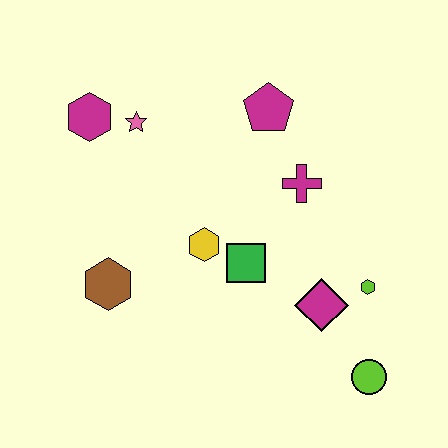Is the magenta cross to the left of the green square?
No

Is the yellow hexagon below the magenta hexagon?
Yes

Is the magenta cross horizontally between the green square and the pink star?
No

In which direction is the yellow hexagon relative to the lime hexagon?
The yellow hexagon is to the left of the lime hexagon.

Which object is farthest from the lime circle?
The magenta hexagon is farthest from the lime circle.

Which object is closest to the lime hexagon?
The magenta diamond is closest to the lime hexagon.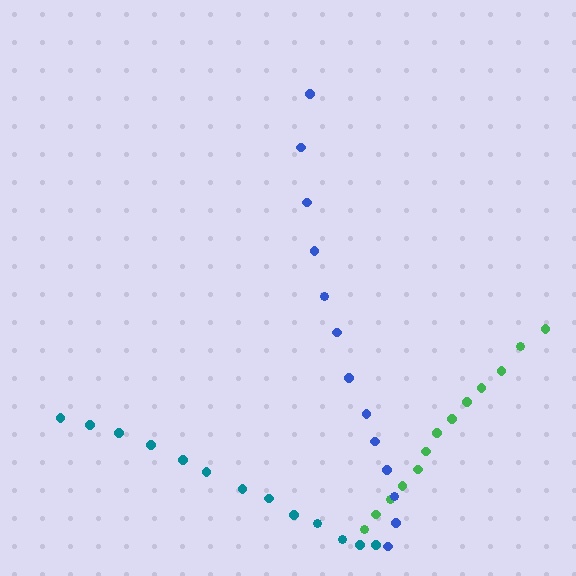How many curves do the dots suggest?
There are 3 distinct paths.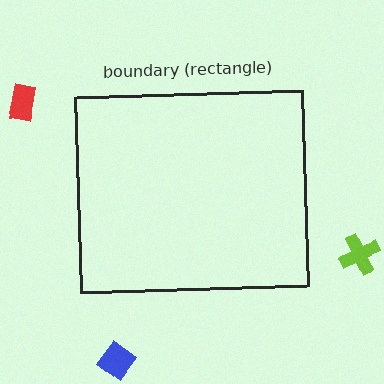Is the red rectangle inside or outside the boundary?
Outside.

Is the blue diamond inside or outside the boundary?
Outside.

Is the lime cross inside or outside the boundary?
Outside.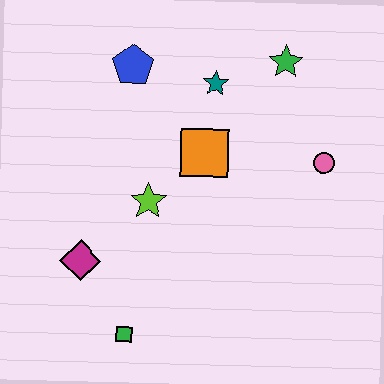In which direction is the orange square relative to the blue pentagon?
The orange square is below the blue pentagon.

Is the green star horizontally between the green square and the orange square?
No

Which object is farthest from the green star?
The green square is farthest from the green star.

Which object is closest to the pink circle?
The green star is closest to the pink circle.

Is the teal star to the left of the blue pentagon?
No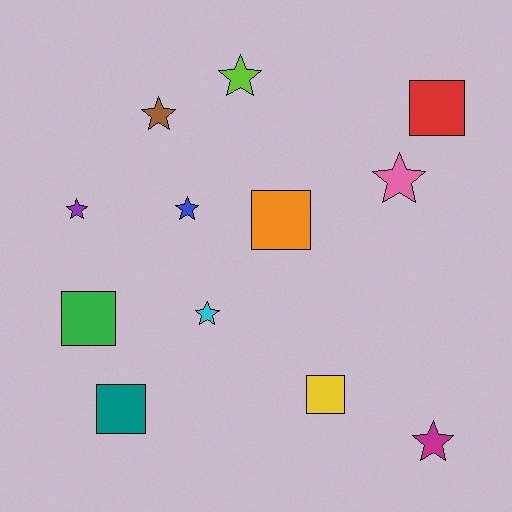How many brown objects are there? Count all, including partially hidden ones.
There is 1 brown object.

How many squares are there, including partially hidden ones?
There are 5 squares.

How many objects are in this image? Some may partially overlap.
There are 12 objects.